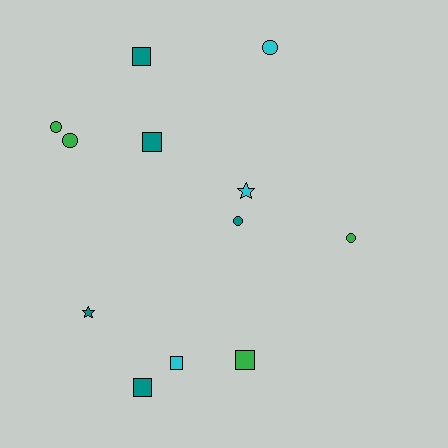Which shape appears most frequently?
Square, with 5 objects.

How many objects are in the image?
There are 12 objects.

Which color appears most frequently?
Teal, with 5 objects.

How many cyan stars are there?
There is 1 cyan star.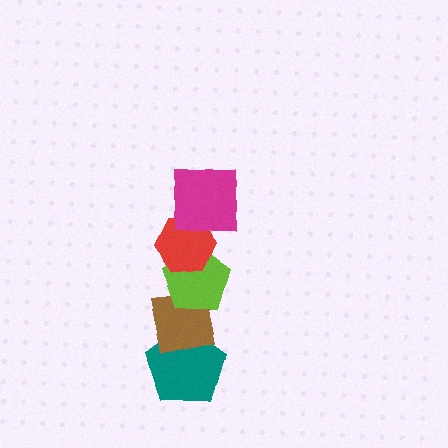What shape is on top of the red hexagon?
The magenta square is on top of the red hexagon.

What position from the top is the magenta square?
The magenta square is 1st from the top.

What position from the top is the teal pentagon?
The teal pentagon is 5th from the top.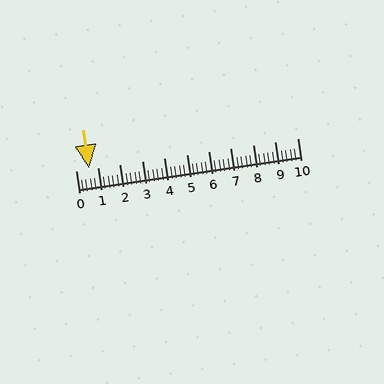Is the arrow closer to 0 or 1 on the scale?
The arrow is closer to 1.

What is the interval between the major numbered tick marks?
The major tick marks are spaced 1 units apart.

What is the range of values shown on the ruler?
The ruler shows values from 0 to 10.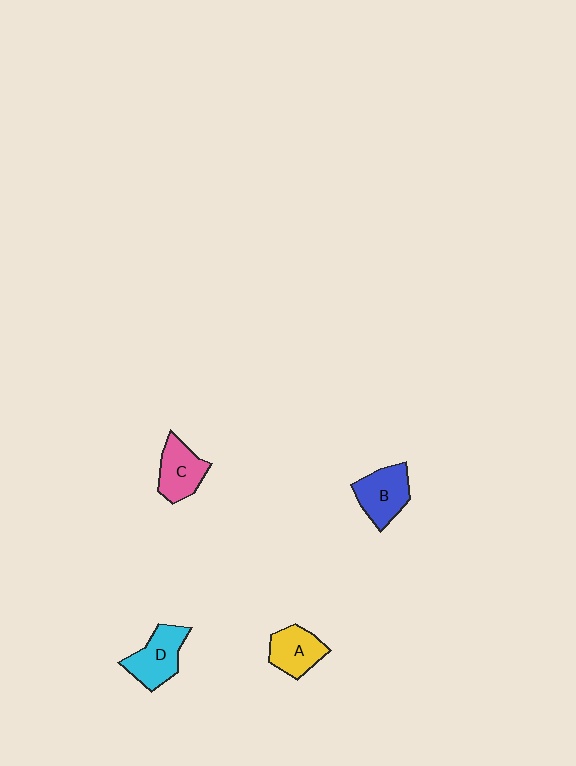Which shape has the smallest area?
Shape A (yellow).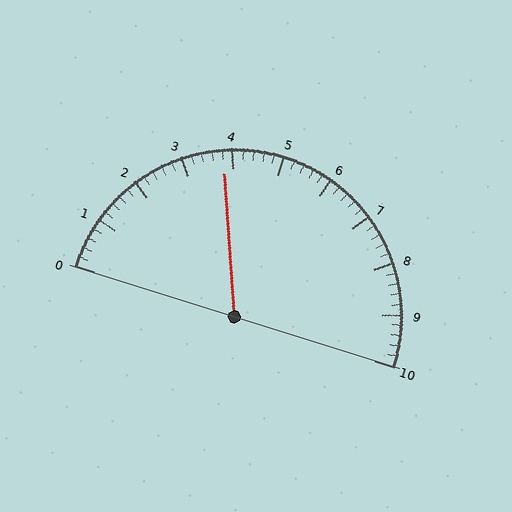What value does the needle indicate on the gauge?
The needle indicates approximately 3.8.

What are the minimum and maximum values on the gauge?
The gauge ranges from 0 to 10.